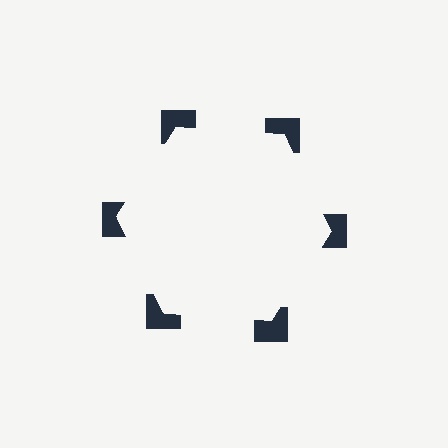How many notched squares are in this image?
There are 6 — one at each vertex of the illusory hexagon.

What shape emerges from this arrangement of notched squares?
An illusory hexagon — its edges are inferred from the aligned wedge cuts in the notched squares, not physically drawn.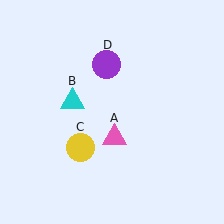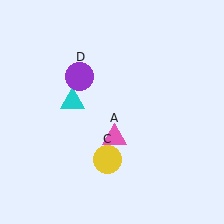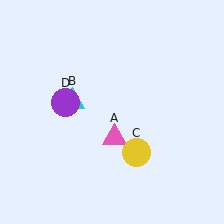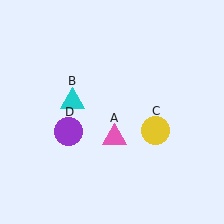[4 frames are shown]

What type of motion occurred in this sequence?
The yellow circle (object C), purple circle (object D) rotated counterclockwise around the center of the scene.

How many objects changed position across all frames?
2 objects changed position: yellow circle (object C), purple circle (object D).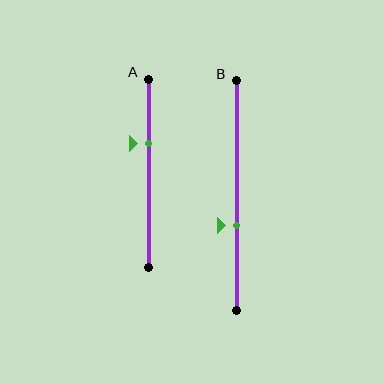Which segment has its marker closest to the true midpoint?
Segment B has its marker closest to the true midpoint.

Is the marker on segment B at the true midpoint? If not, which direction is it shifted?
No, the marker on segment B is shifted downward by about 13% of the segment length.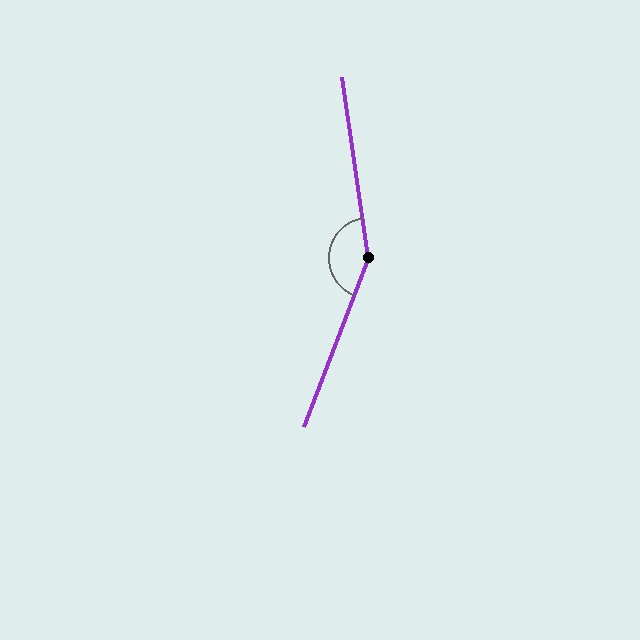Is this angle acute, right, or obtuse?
It is obtuse.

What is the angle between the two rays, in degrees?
Approximately 151 degrees.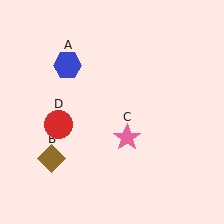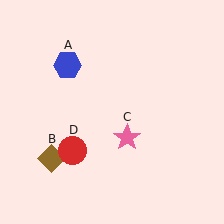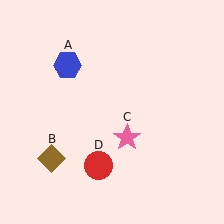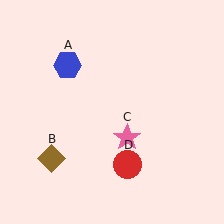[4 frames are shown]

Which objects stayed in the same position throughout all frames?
Blue hexagon (object A) and brown diamond (object B) and pink star (object C) remained stationary.